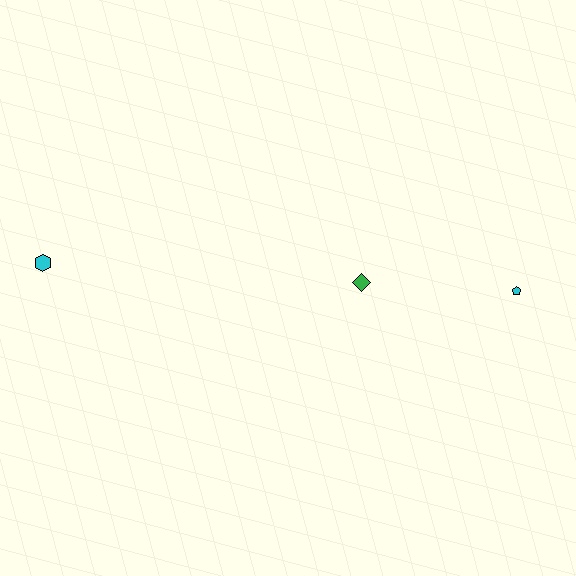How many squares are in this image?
There are no squares.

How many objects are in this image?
There are 3 objects.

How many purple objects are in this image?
There are no purple objects.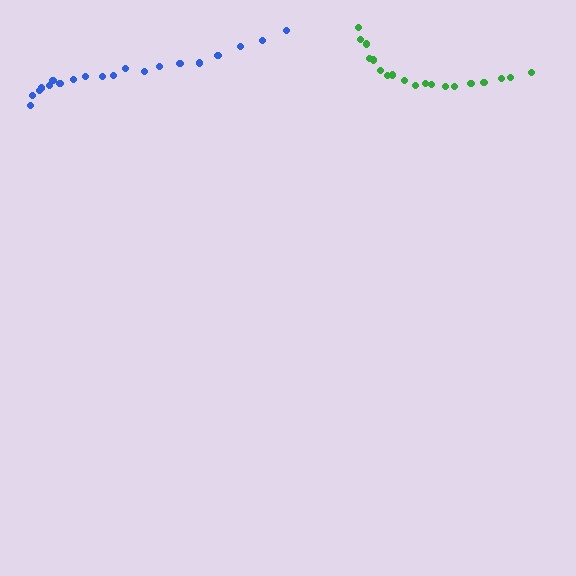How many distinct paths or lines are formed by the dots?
There are 2 distinct paths.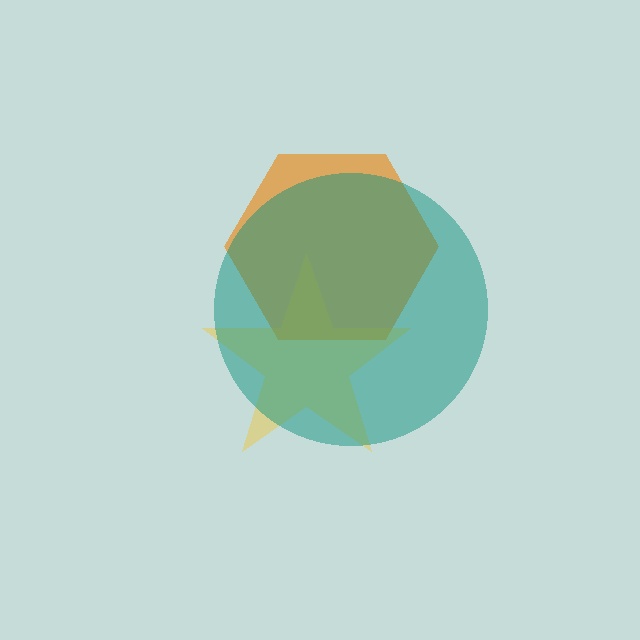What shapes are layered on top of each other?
The layered shapes are: an orange hexagon, a yellow star, a teal circle.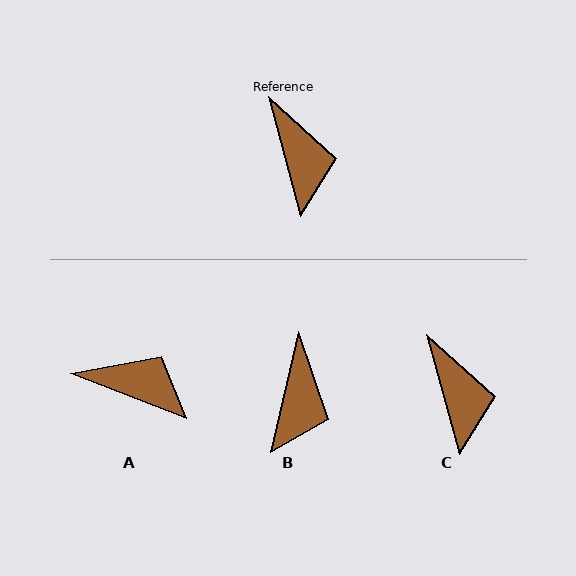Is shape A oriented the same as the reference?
No, it is off by about 53 degrees.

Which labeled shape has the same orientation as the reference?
C.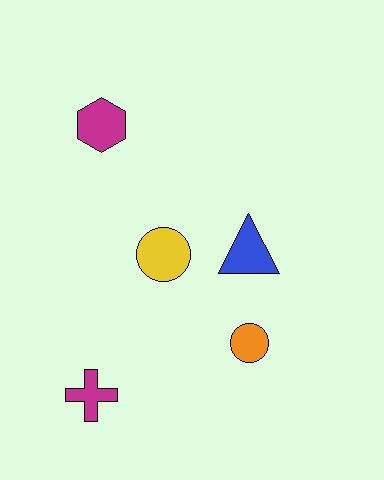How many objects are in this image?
There are 5 objects.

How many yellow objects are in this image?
There is 1 yellow object.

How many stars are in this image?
There are no stars.